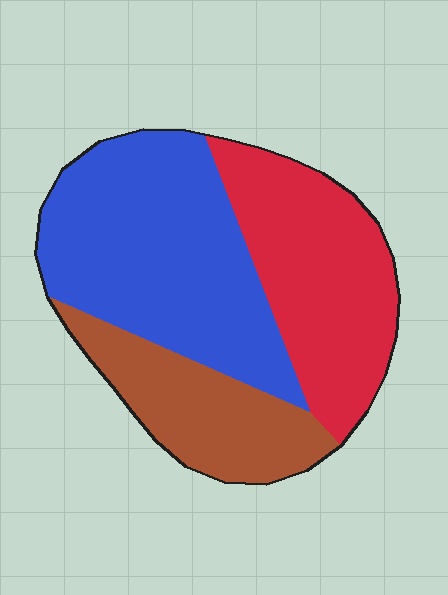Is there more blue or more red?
Blue.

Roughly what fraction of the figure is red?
Red takes up between a sixth and a third of the figure.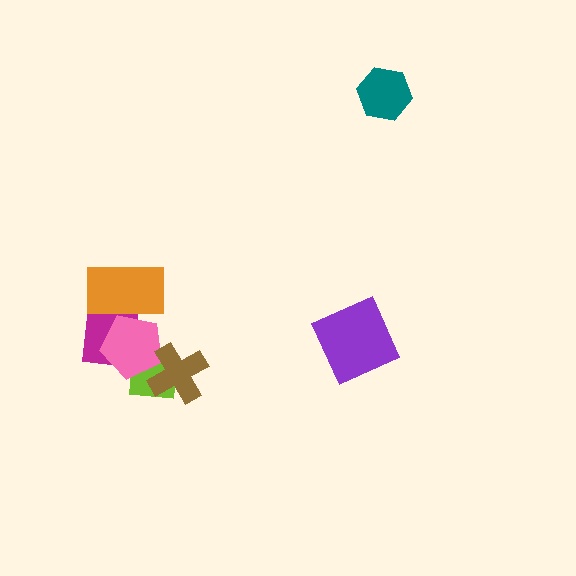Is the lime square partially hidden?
Yes, it is partially covered by another shape.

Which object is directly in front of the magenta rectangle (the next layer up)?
The pink pentagon is directly in front of the magenta rectangle.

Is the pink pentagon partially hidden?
Yes, it is partially covered by another shape.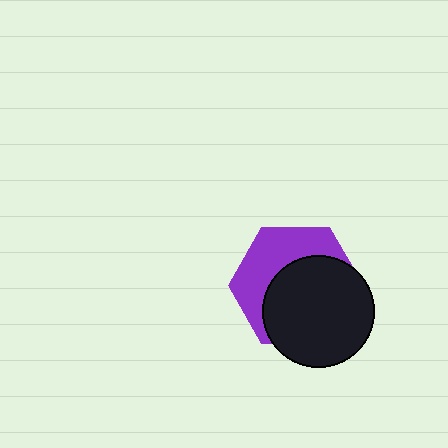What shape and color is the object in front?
The object in front is a black circle.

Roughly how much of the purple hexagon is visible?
A small part of it is visible (roughly 42%).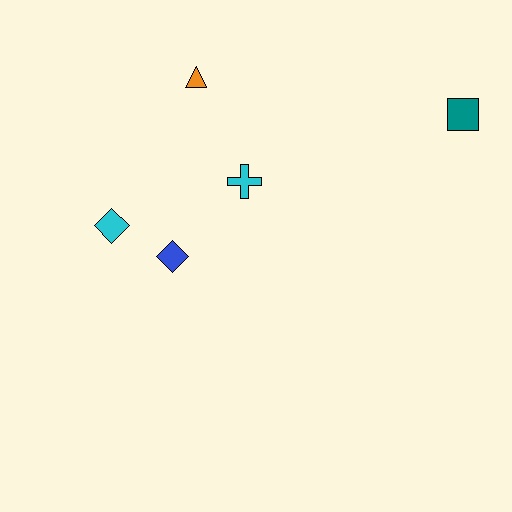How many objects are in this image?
There are 5 objects.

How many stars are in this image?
There are no stars.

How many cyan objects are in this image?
There are 2 cyan objects.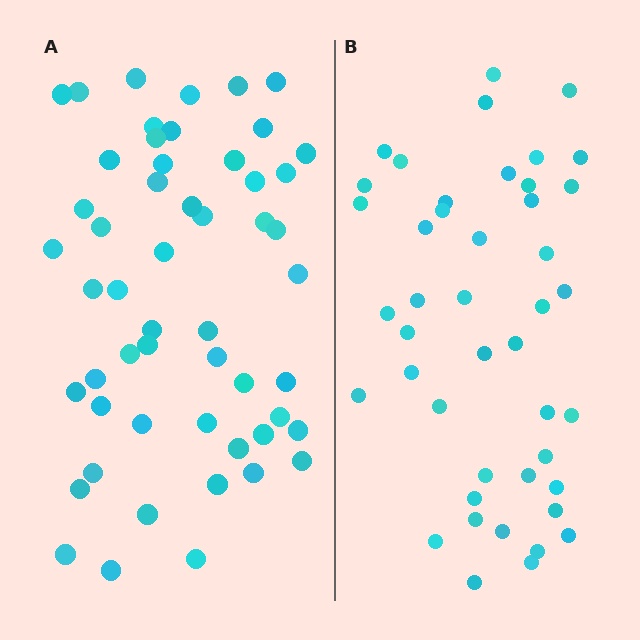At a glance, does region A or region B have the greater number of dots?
Region A (the left region) has more dots.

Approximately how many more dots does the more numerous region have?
Region A has roughly 8 or so more dots than region B.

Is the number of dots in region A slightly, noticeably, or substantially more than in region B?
Region A has only slightly more — the two regions are fairly close. The ratio is roughly 1.2 to 1.